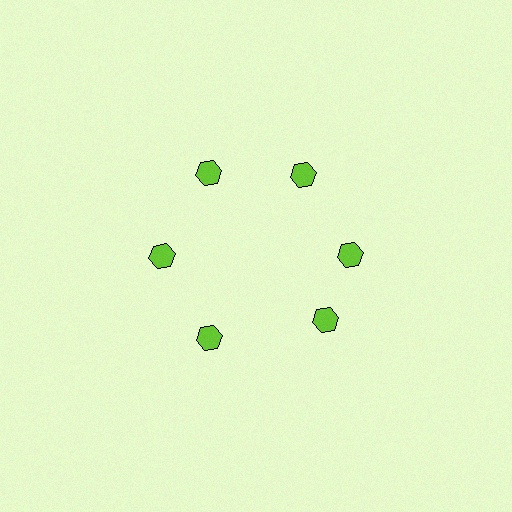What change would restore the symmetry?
The symmetry would be restored by rotating it back into even spacing with its neighbors so that all 6 hexagons sit at equal angles and equal distance from the center.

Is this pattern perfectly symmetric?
No. The 6 lime hexagons are arranged in a ring, but one element near the 5 o'clock position is rotated out of alignment along the ring, breaking the 6-fold rotational symmetry.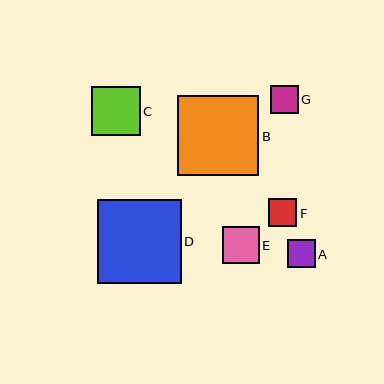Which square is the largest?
Square D is the largest with a size of approximately 83 pixels.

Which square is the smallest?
Square G is the smallest with a size of approximately 28 pixels.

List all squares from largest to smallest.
From largest to smallest: D, B, C, E, F, A, G.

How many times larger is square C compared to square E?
Square C is approximately 1.3 times the size of square E.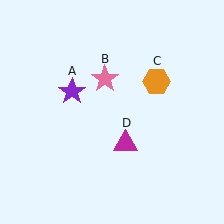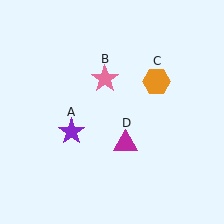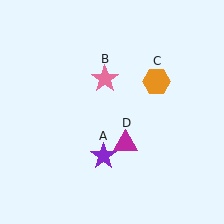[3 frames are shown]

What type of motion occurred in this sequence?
The purple star (object A) rotated counterclockwise around the center of the scene.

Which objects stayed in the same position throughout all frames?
Pink star (object B) and orange hexagon (object C) and magenta triangle (object D) remained stationary.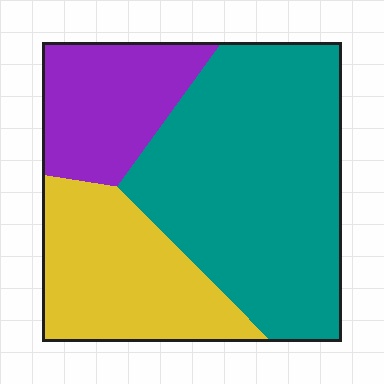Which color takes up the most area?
Teal, at roughly 55%.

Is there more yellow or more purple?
Yellow.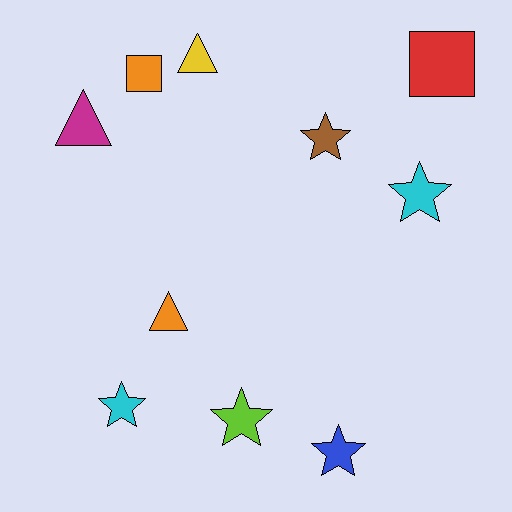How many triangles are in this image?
There are 3 triangles.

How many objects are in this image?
There are 10 objects.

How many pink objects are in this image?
There are no pink objects.